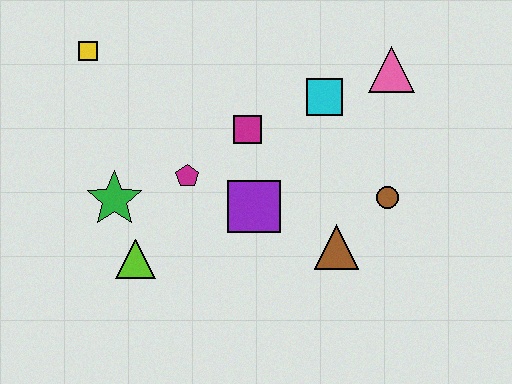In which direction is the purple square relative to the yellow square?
The purple square is to the right of the yellow square.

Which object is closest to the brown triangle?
The brown circle is closest to the brown triangle.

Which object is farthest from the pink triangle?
The lime triangle is farthest from the pink triangle.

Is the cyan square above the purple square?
Yes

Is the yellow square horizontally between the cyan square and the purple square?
No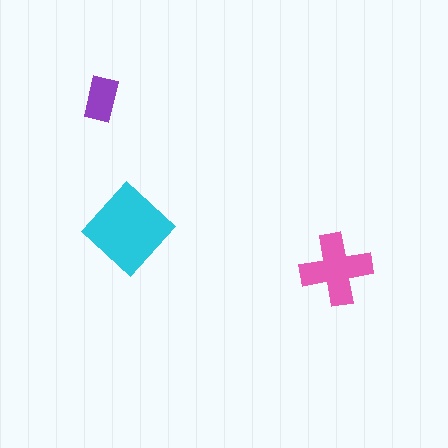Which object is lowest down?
The pink cross is bottommost.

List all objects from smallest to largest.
The purple rectangle, the pink cross, the cyan diamond.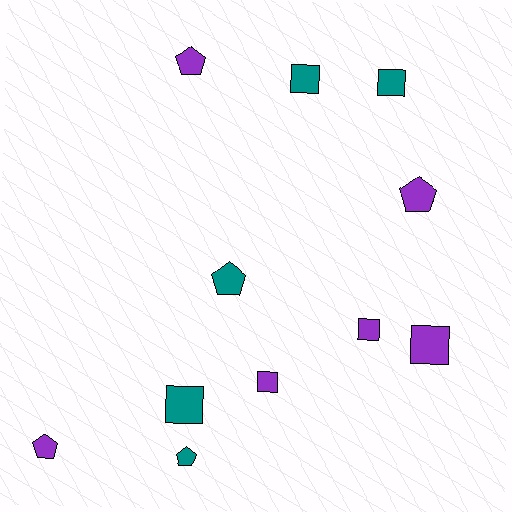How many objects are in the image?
There are 11 objects.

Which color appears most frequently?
Purple, with 6 objects.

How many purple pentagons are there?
There are 3 purple pentagons.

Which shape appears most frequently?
Square, with 6 objects.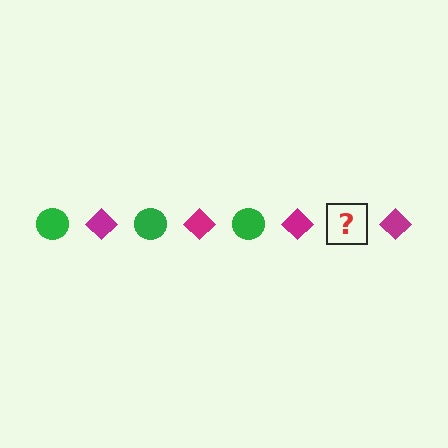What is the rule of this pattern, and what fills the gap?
The rule is that the pattern alternates between green circle and magenta diamond. The gap should be filled with a green circle.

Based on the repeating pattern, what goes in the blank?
The blank should be a green circle.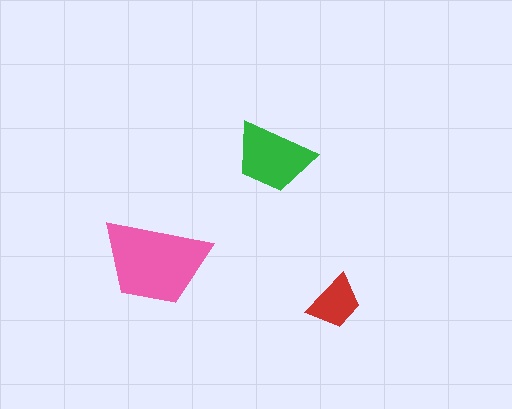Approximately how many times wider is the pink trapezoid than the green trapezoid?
About 1.5 times wider.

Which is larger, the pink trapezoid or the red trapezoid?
The pink one.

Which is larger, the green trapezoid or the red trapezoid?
The green one.